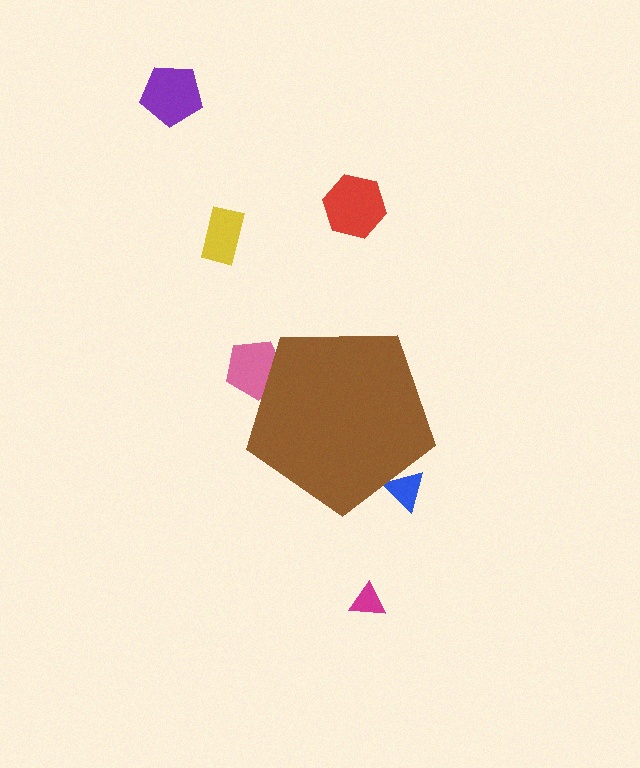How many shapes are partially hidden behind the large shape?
2 shapes are partially hidden.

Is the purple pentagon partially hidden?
No, the purple pentagon is fully visible.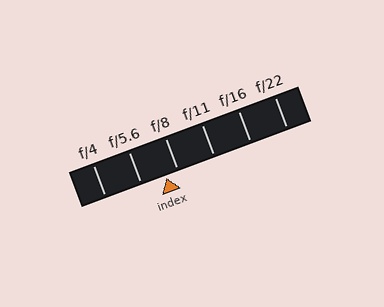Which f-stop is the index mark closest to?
The index mark is closest to f/8.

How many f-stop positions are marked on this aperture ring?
There are 6 f-stop positions marked.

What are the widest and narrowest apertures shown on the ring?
The widest aperture shown is f/4 and the narrowest is f/22.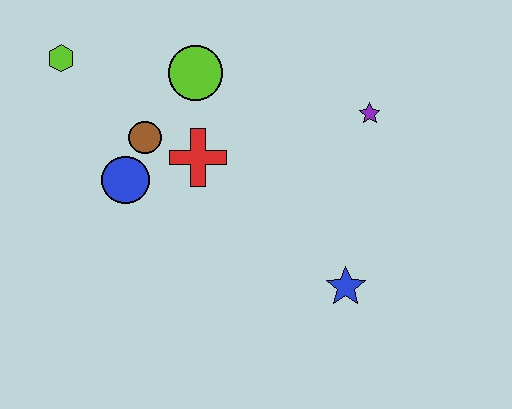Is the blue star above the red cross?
No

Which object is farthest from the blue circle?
The purple star is farthest from the blue circle.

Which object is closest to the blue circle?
The brown circle is closest to the blue circle.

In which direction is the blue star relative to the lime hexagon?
The blue star is to the right of the lime hexagon.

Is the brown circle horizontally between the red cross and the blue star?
No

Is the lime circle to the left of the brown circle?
No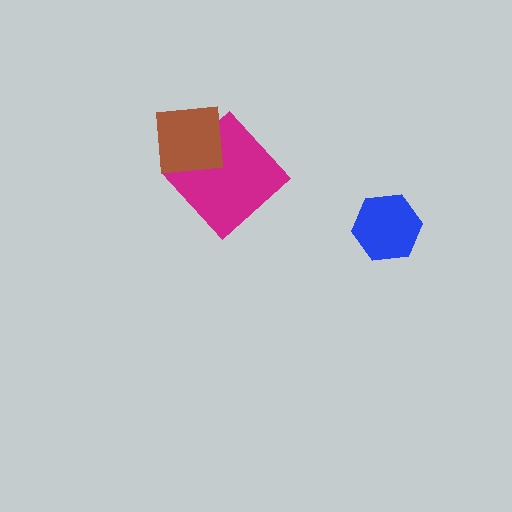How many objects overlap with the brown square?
1 object overlaps with the brown square.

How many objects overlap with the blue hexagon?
0 objects overlap with the blue hexagon.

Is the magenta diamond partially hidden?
Yes, it is partially covered by another shape.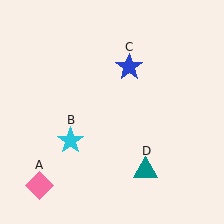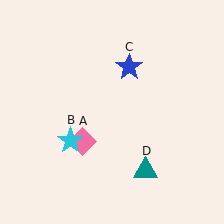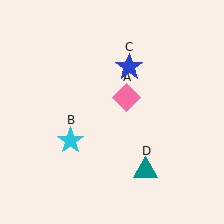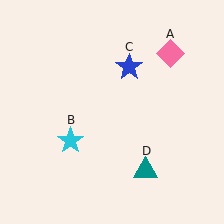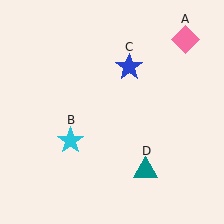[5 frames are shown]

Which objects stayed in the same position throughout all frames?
Cyan star (object B) and blue star (object C) and teal triangle (object D) remained stationary.